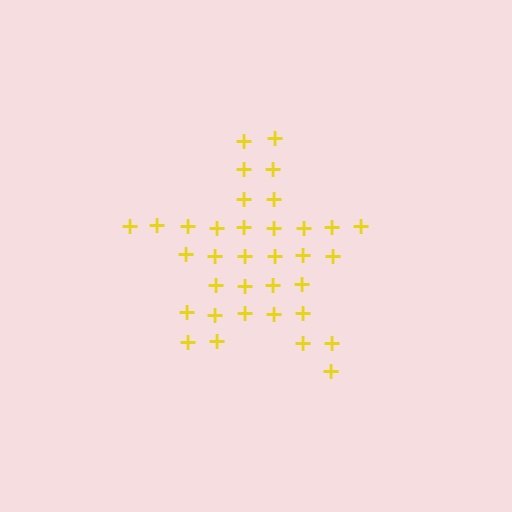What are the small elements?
The small elements are plus signs.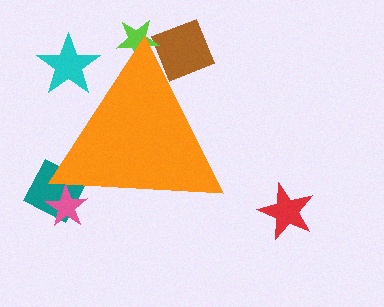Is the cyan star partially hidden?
Yes, the cyan star is partially hidden behind the orange triangle.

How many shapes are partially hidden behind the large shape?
5 shapes are partially hidden.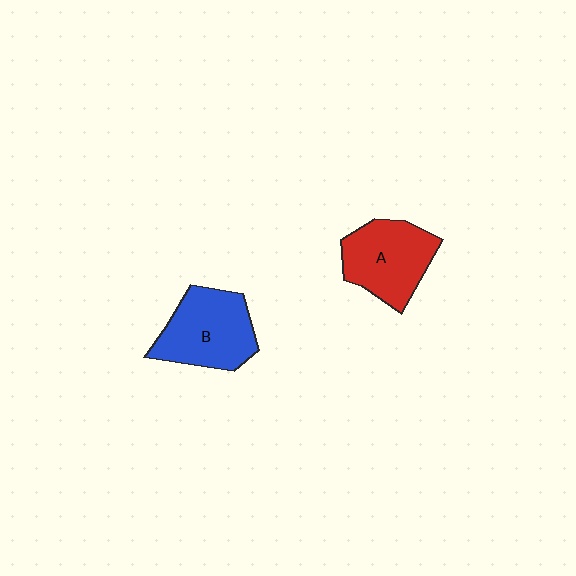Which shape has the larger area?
Shape B (blue).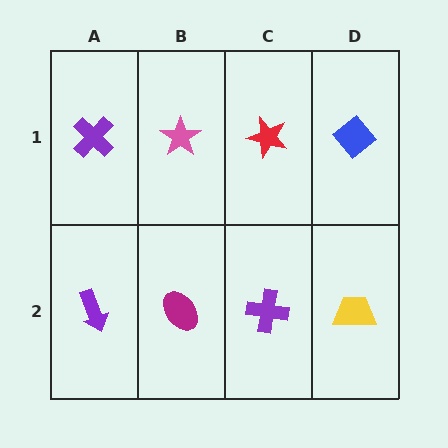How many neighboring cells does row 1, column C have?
3.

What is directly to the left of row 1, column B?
A purple cross.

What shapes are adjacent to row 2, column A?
A purple cross (row 1, column A), a magenta ellipse (row 2, column B).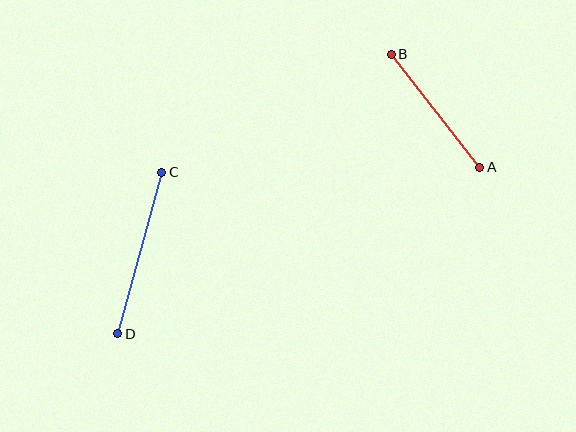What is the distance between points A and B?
The distance is approximately 143 pixels.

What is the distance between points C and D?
The distance is approximately 167 pixels.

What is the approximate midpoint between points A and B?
The midpoint is at approximately (436, 111) pixels.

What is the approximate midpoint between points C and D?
The midpoint is at approximately (140, 253) pixels.